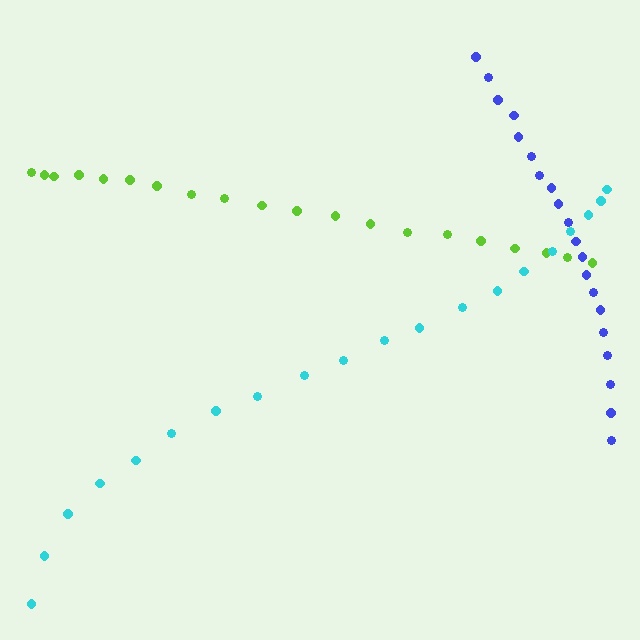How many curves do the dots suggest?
There are 3 distinct paths.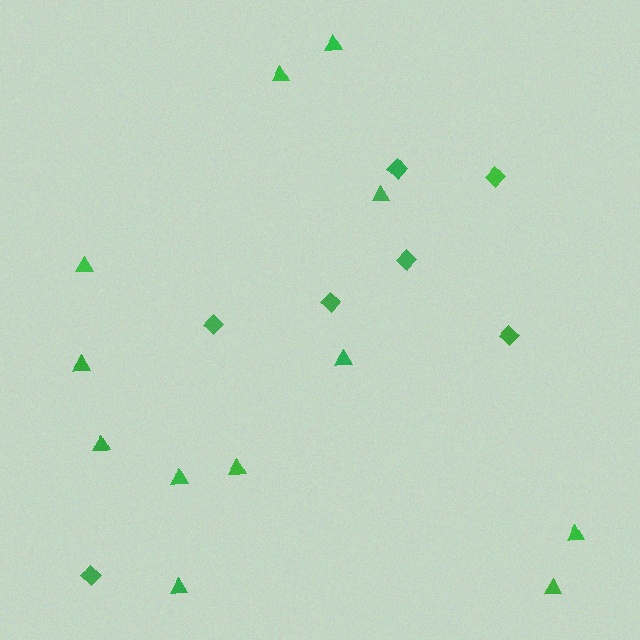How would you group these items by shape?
There are 2 groups: one group of triangles (12) and one group of diamonds (7).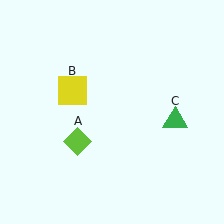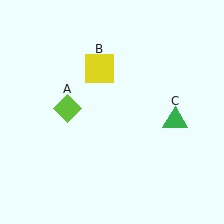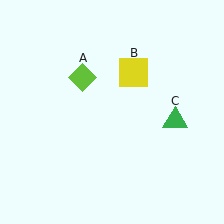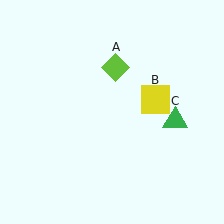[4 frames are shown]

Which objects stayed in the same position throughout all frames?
Green triangle (object C) remained stationary.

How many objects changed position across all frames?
2 objects changed position: lime diamond (object A), yellow square (object B).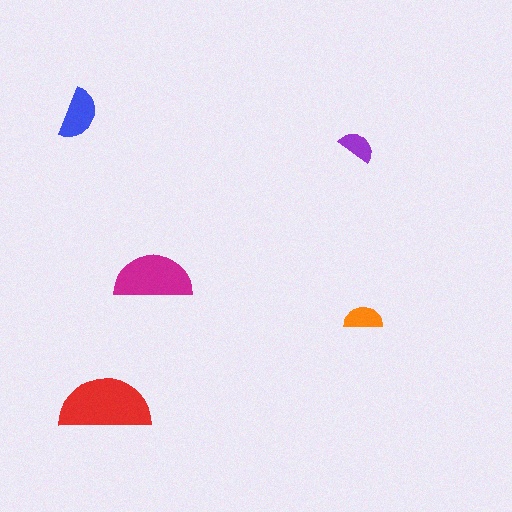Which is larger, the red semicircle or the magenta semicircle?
The red one.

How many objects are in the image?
There are 5 objects in the image.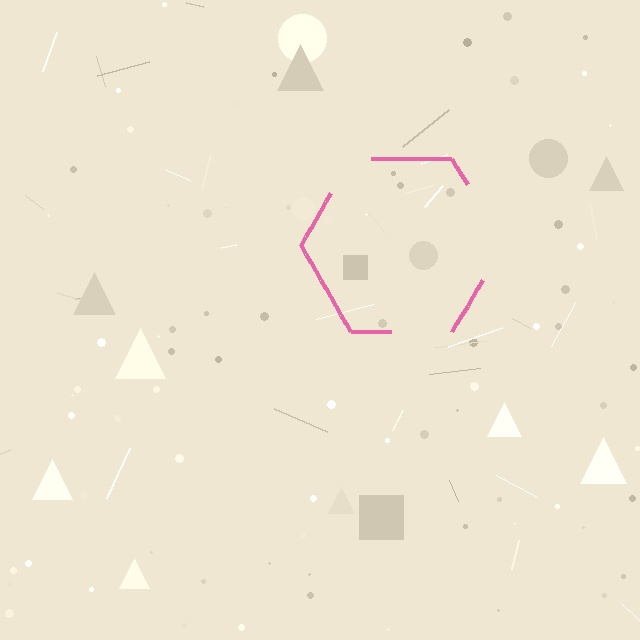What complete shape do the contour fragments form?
The contour fragments form a hexagon.